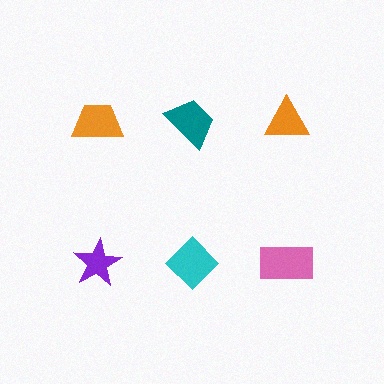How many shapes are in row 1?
3 shapes.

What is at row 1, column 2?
A teal trapezoid.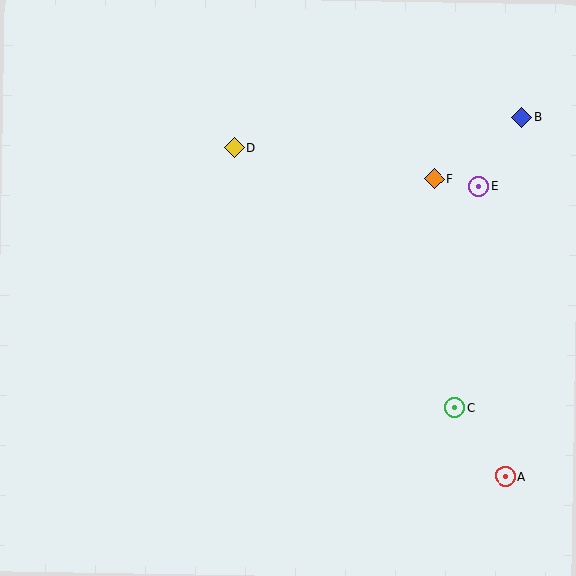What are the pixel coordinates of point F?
Point F is at (434, 178).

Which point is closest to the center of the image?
Point D at (235, 148) is closest to the center.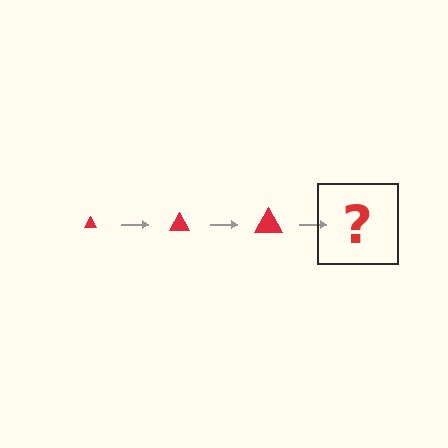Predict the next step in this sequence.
The next step is a red triangle, larger than the previous one.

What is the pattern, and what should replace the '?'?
The pattern is that the triangle gets progressively larger each step. The '?' should be a red triangle, larger than the previous one.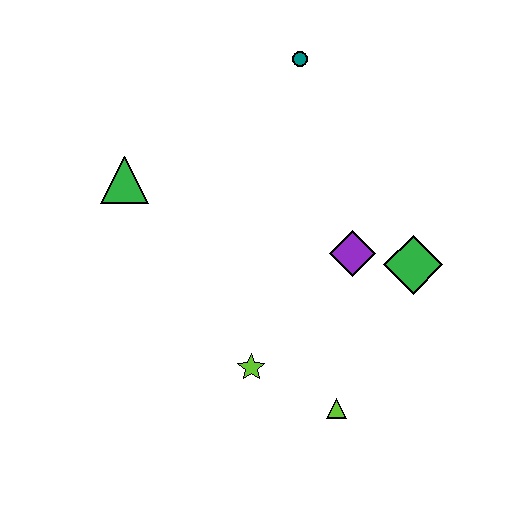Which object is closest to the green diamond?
The purple diamond is closest to the green diamond.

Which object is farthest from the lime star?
The teal circle is farthest from the lime star.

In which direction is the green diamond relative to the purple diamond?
The green diamond is to the right of the purple diamond.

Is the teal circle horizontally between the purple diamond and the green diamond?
No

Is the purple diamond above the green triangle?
No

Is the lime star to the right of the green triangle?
Yes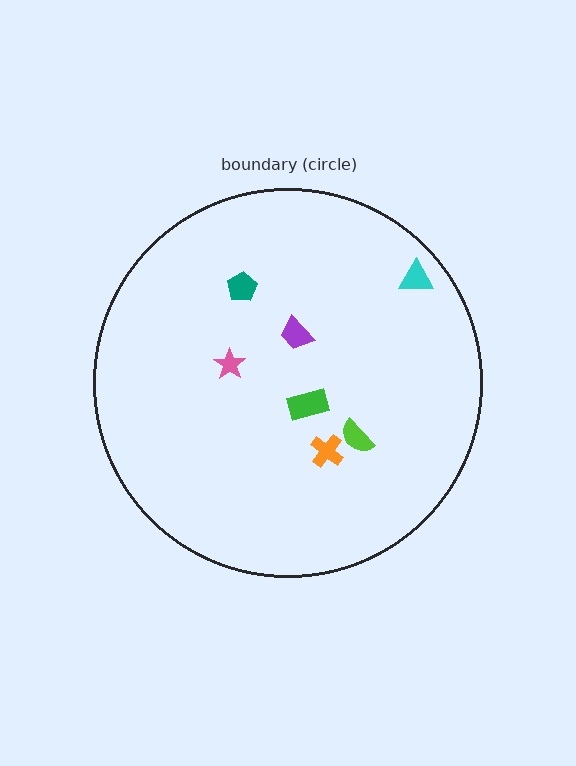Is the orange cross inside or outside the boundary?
Inside.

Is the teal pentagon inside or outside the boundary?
Inside.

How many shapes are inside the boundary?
7 inside, 0 outside.